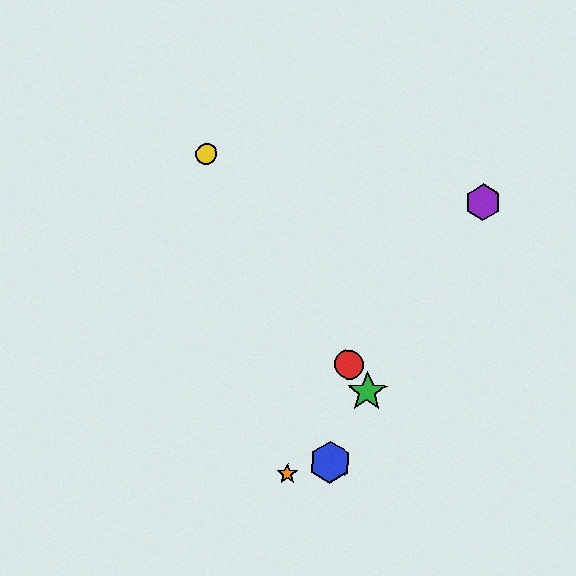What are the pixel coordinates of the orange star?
The orange star is at (287, 474).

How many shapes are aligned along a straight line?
3 shapes (the red circle, the green star, the yellow circle) are aligned along a straight line.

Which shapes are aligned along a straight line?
The red circle, the green star, the yellow circle are aligned along a straight line.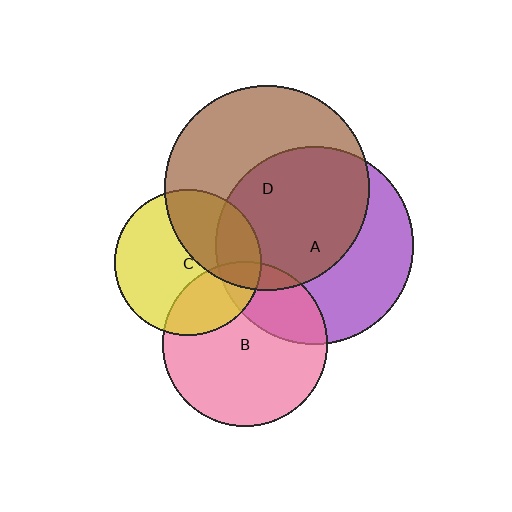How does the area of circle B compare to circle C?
Approximately 1.3 times.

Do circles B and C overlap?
Yes.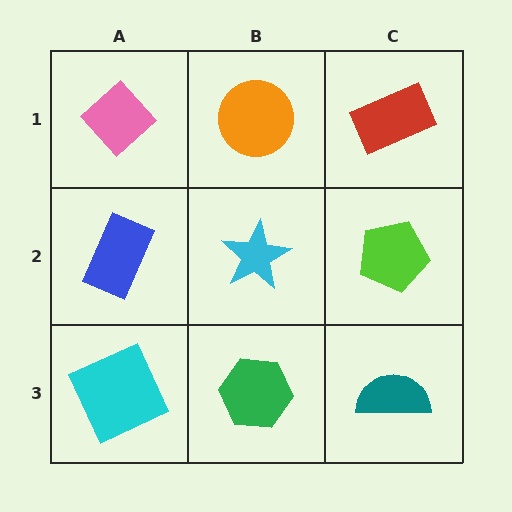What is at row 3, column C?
A teal semicircle.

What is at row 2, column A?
A blue rectangle.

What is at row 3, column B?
A green hexagon.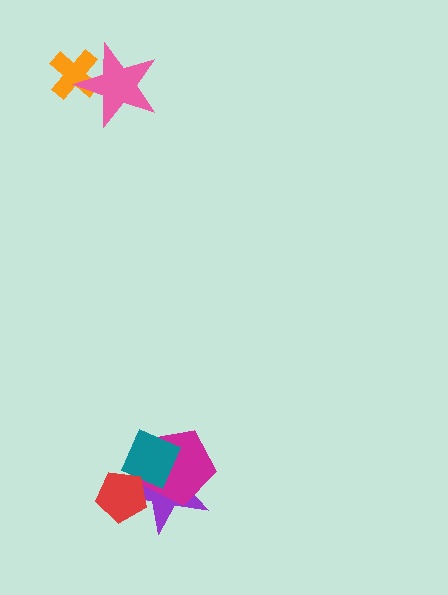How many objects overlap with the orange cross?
1 object overlaps with the orange cross.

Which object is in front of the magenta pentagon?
The teal diamond is in front of the magenta pentagon.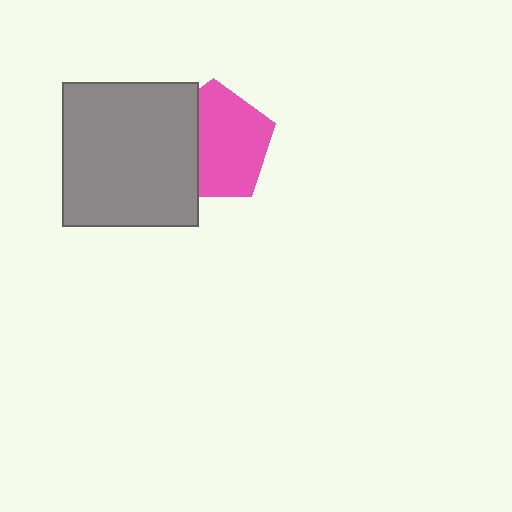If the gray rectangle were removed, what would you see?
You would see the complete pink pentagon.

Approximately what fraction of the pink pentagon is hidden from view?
Roughly 35% of the pink pentagon is hidden behind the gray rectangle.